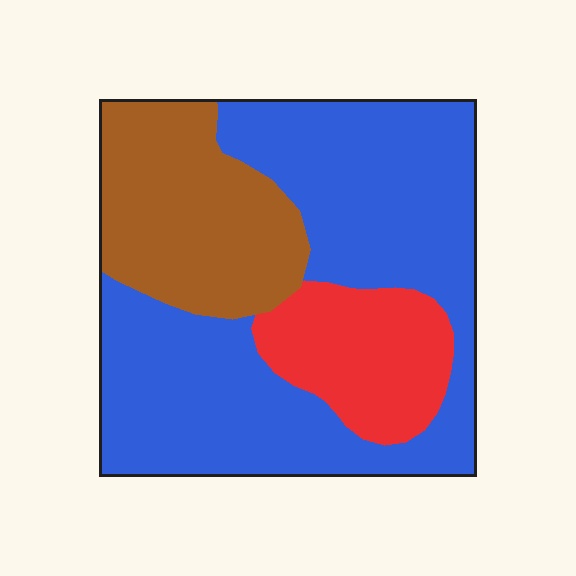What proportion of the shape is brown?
Brown covers around 25% of the shape.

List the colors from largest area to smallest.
From largest to smallest: blue, brown, red.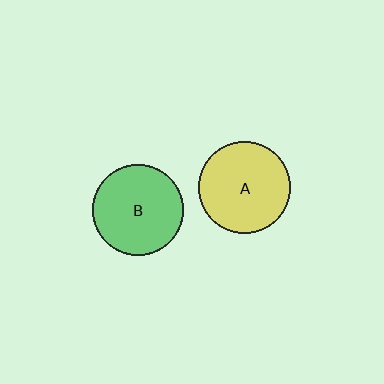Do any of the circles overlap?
No, none of the circles overlap.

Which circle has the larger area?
Circle A (yellow).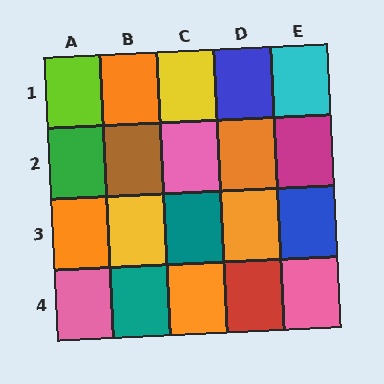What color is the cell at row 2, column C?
Pink.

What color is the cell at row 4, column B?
Teal.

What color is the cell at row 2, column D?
Orange.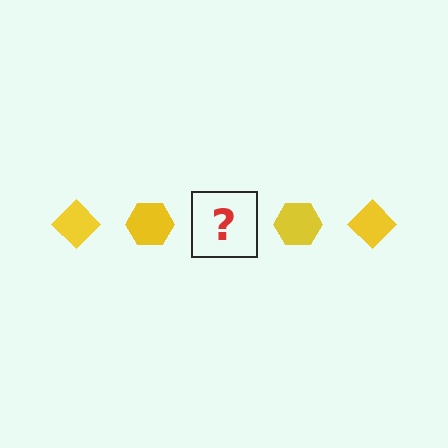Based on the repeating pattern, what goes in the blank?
The blank should be a yellow diamond.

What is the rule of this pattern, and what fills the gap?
The rule is that the pattern cycles through diamond, hexagon shapes in yellow. The gap should be filled with a yellow diamond.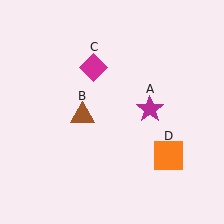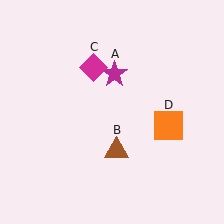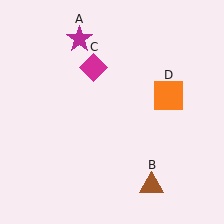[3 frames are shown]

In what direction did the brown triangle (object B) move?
The brown triangle (object B) moved down and to the right.